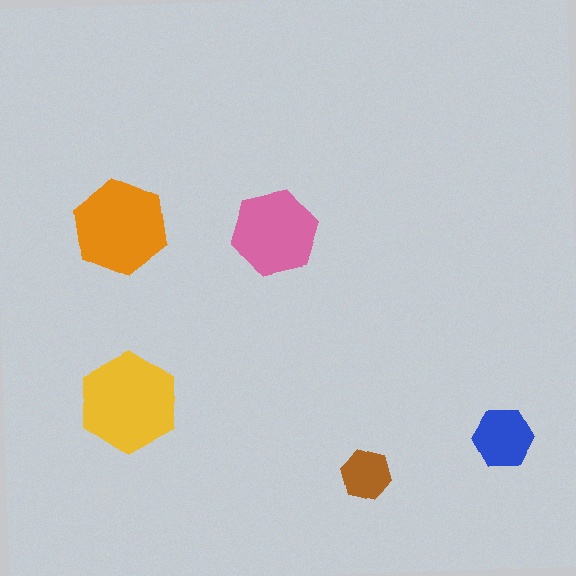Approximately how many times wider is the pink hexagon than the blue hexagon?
About 1.5 times wider.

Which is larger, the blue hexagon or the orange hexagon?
The orange one.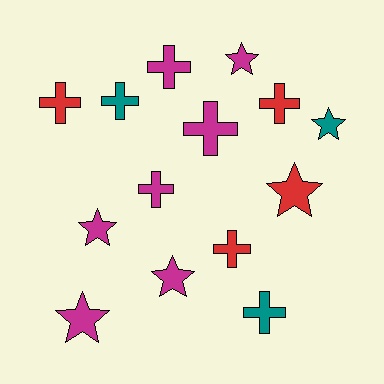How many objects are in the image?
There are 14 objects.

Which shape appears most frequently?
Cross, with 8 objects.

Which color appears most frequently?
Magenta, with 7 objects.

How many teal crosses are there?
There are 2 teal crosses.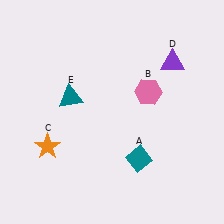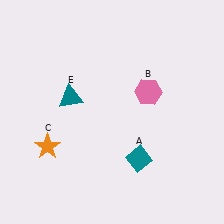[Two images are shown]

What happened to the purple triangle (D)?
The purple triangle (D) was removed in Image 2. It was in the top-right area of Image 1.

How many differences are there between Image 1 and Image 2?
There is 1 difference between the two images.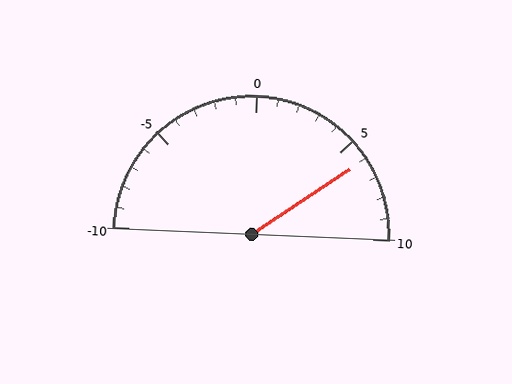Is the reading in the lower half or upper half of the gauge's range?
The reading is in the upper half of the range (-10 to 10).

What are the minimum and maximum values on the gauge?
The gauge ranges from -10 to 10.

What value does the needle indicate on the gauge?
The needle indicates approximately 6.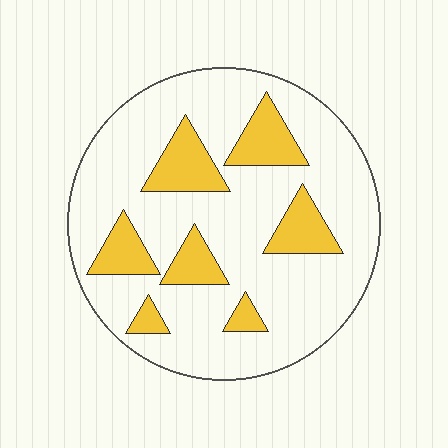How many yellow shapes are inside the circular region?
7.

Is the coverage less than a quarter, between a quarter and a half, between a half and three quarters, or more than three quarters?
Less than a quarter.